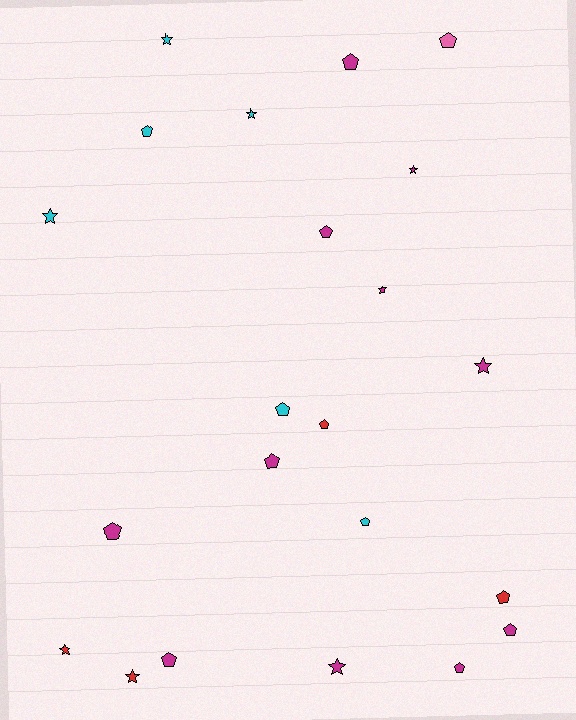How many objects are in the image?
There are 22 objects.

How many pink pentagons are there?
There is 1 pink pentagon.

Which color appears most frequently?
Magenta, with 11 objects.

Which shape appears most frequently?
Pentagon, with 13 objects.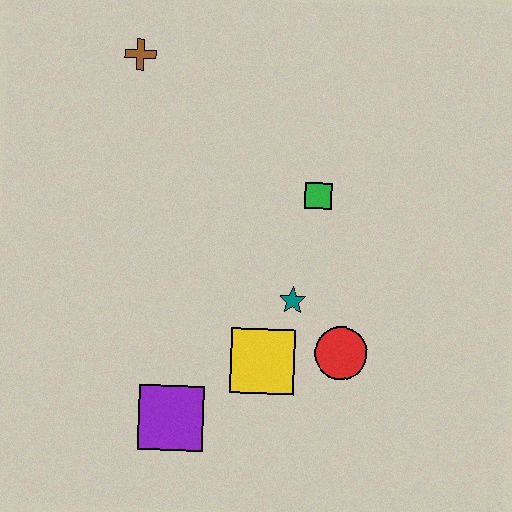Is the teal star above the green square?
No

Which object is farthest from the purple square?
The brown cross is farthest from the purple square.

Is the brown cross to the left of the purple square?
Yes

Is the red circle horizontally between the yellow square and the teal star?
No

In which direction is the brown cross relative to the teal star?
The brown cross is above the teal star.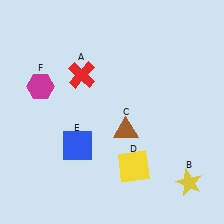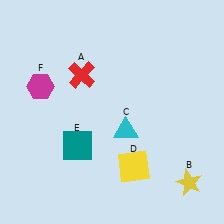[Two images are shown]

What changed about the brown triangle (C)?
In Image 1, C is brown. In Image 2, it changed to cyan.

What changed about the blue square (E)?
In Image 1, E is blue. In Image 2, it changed to teal.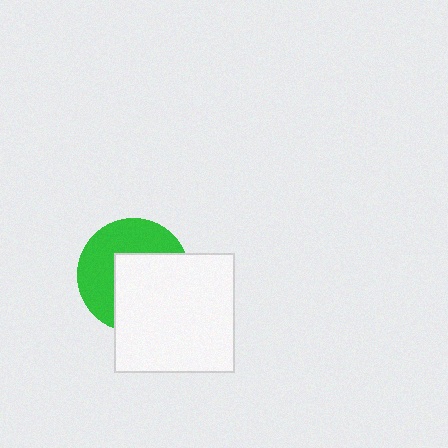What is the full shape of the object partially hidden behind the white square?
The partially hidden object is a green circle.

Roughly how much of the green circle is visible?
About half of it is visible (roughly 48%).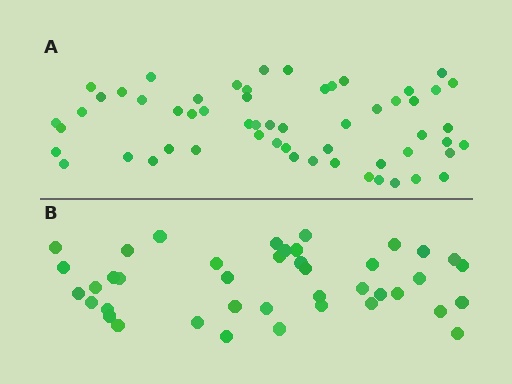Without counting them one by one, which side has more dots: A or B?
Region A (the top region) has more dots.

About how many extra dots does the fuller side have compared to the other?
Region A has approximately 15 more dots than region B.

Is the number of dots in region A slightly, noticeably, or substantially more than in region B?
Region A has noticeably more, but not dramatically so. The ratio is roughly 1.4 to 1.